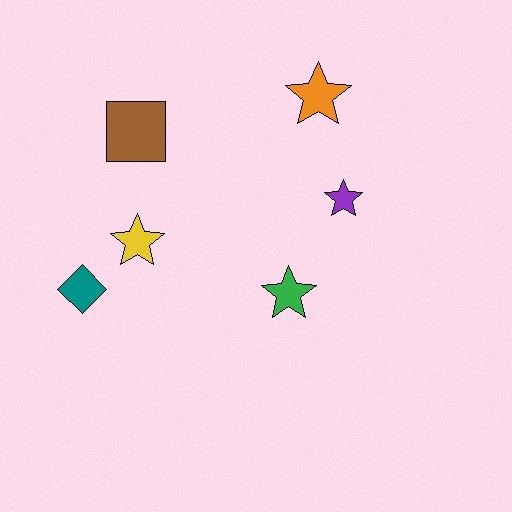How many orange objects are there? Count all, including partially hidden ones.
There is 1 orange object.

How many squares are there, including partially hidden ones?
There is 1 square.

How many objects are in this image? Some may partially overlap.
There are 6 objects.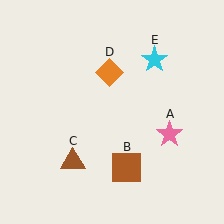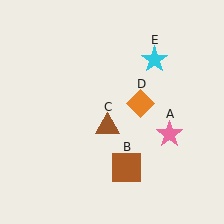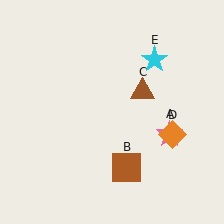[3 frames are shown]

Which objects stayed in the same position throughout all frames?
Pink star (object A) and brown square (object B) and cyan star (object E) remained stationary.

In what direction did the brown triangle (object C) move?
The brown triangle (object C) moved up and to the right.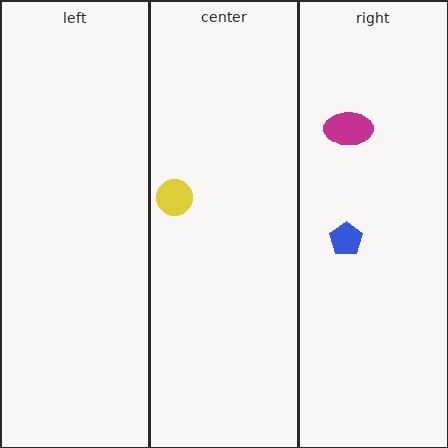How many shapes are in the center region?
1.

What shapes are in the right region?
The blue pentagon, the magenta ellipse.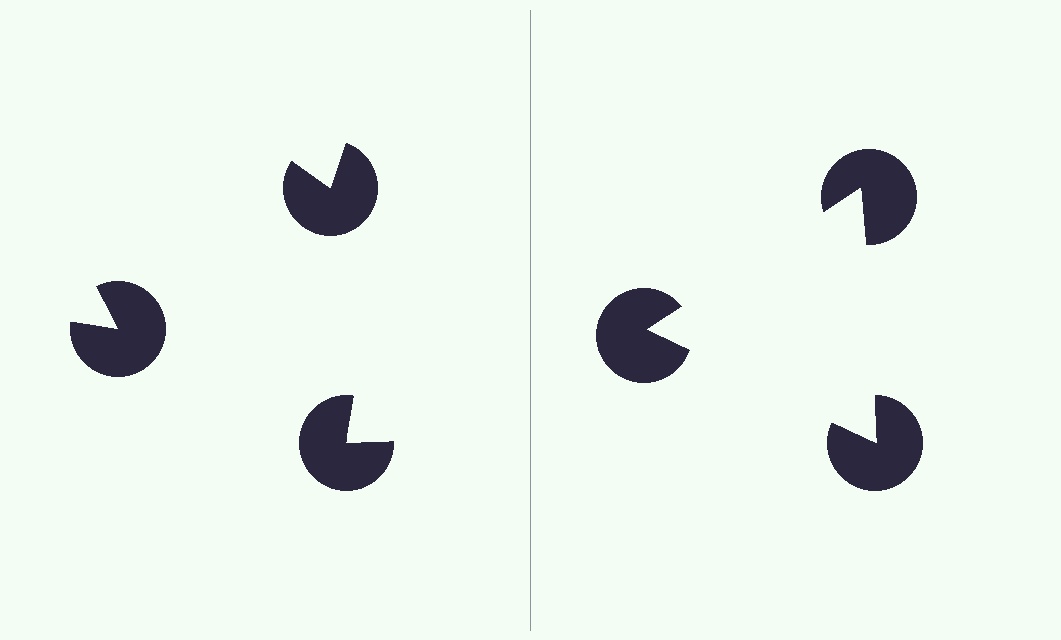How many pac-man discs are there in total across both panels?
6 — 3 on each side.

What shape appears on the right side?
An illusory triangle.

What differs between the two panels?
The pac-man discs are positioned identically on both sides; only the wedge orientations differ. On the right they align to a triangle; on the left they are misaligned.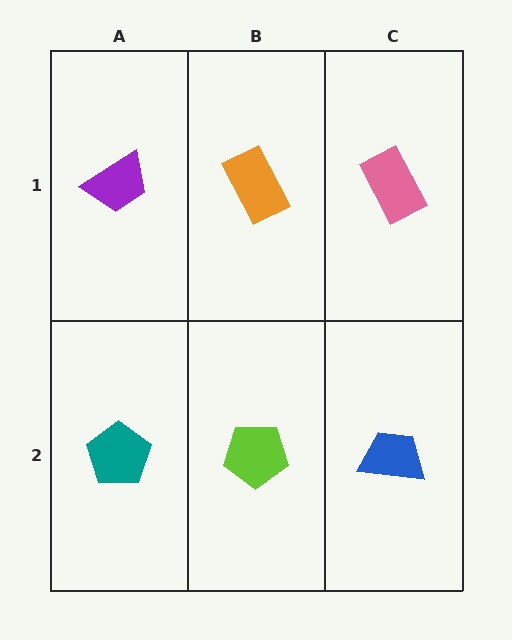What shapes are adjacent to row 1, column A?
A teal pentagon (row 2, column A), an orange rectangle (row 1, column B).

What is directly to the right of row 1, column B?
A pink rectangle.